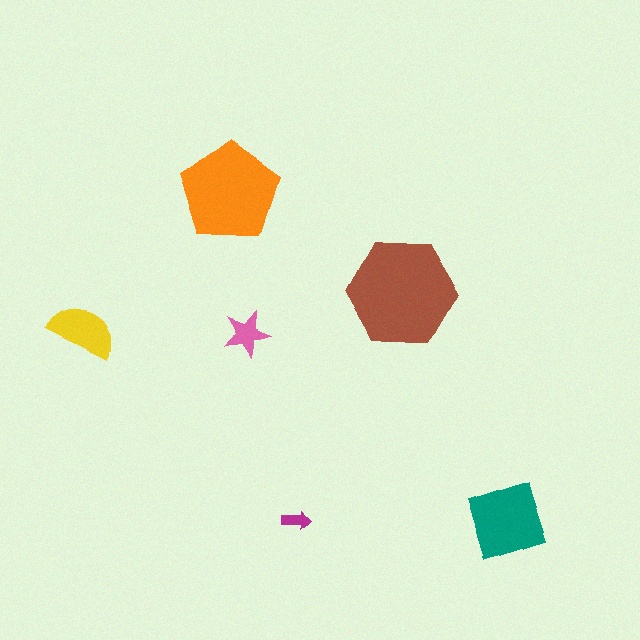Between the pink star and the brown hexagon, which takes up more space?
The brown hexagon.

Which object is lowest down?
The magenta arrow is bottommost.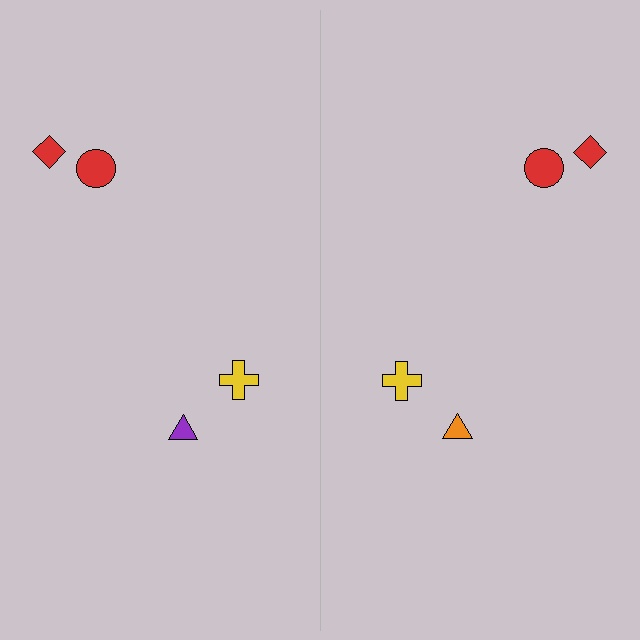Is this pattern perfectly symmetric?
No, the pattern is not perfectly symmetric. The orange triangle on the right side breaks the symmetry — its mirror counterpart is purple.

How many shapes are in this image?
There are 8 shapes in this image.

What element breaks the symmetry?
The orange triangle on the right side breaks the symmetry — its mirror counterpart is purple.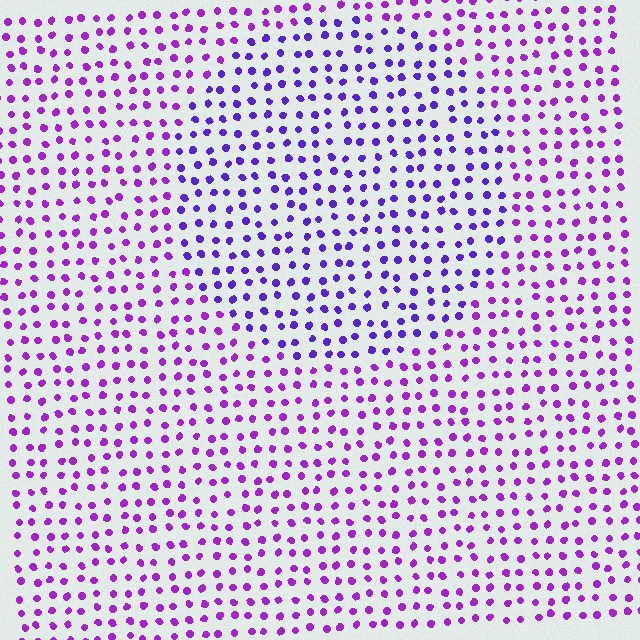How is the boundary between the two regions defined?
The boundary is defined purely by a slight shift in hue (about 28 degrees). Spacing, size, and orientation are identical on both sides.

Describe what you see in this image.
The image is filled with small purple elements in a uniform arrangement. A circle-shaped region is visible where the elements are tinted to a slightly different hue, forming a subtle color boundary.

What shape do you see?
I see a circle.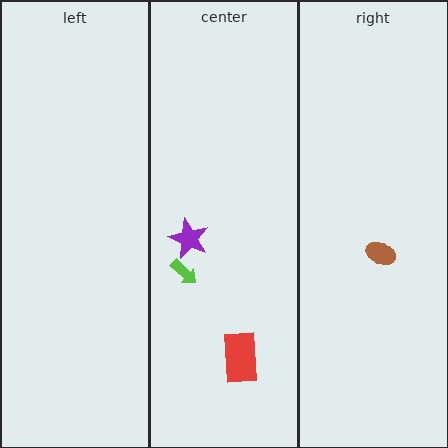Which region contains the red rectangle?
The center region.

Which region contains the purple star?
The center region.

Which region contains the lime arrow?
The center region.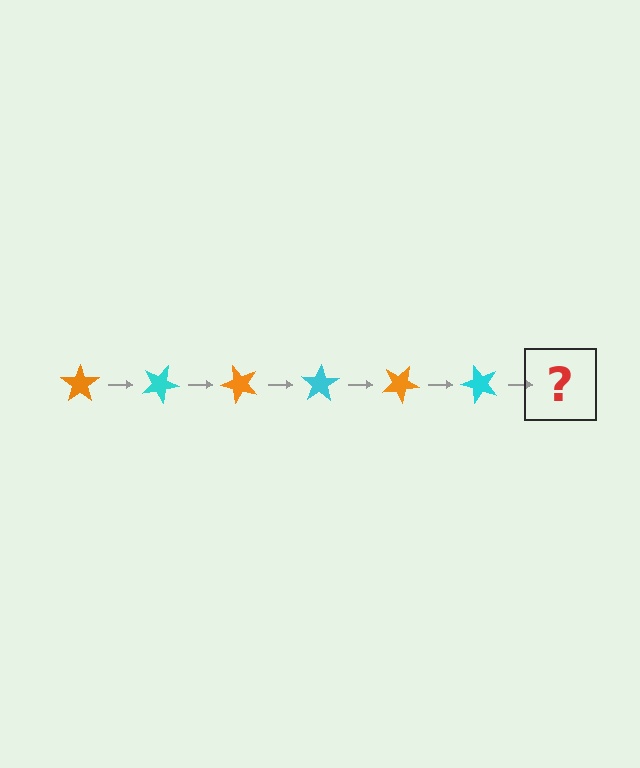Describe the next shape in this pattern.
It should be an orange star, rotated 150 degrees from the start.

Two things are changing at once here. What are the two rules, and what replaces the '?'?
The two rules are that it rotates 25 degrees each step and the color cycles through orange and cyan. The '?' should be an orange star, rotated 150 degrees from the start.